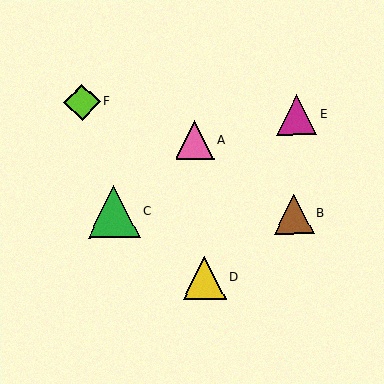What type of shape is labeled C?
Shape C is a green triangle.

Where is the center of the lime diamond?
The center of the lime diamond is at (82, 102).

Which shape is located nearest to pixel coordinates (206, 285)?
The yellow triangle (labeled D) at (205, 278) is nearest to that location.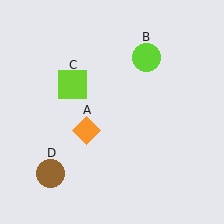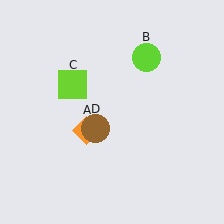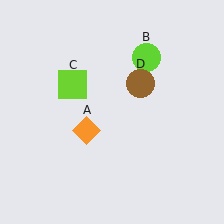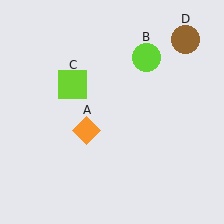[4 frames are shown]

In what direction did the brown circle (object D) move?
The brown circle (object D) moved up and to the right.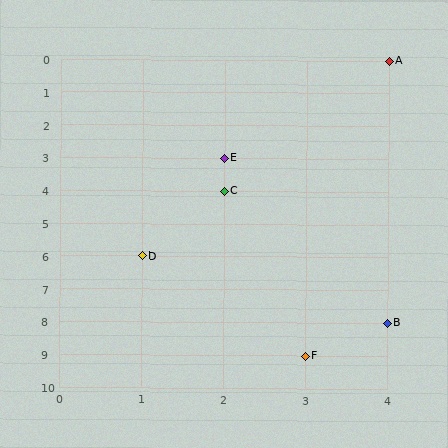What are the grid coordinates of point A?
Point A is at grid coordinates (4, 0).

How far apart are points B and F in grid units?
Points B and F are 1 column and 1 row apart (about 1.4 grid units diagonally).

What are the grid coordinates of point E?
Point E is at grid coordinates (2, 3).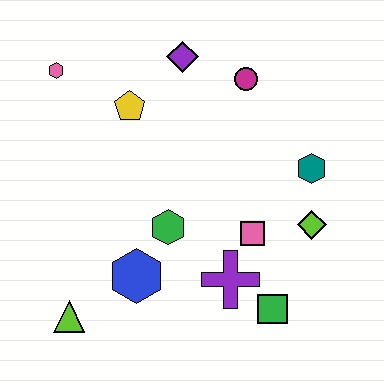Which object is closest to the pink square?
The purple cross is closest to the pink square.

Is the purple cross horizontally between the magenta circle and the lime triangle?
Yes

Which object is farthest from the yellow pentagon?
The green square is farthest from the yellow pentagon.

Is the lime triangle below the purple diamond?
Yes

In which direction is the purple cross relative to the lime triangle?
The purple cross is to the right of the lime triangle.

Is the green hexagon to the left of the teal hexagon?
Yes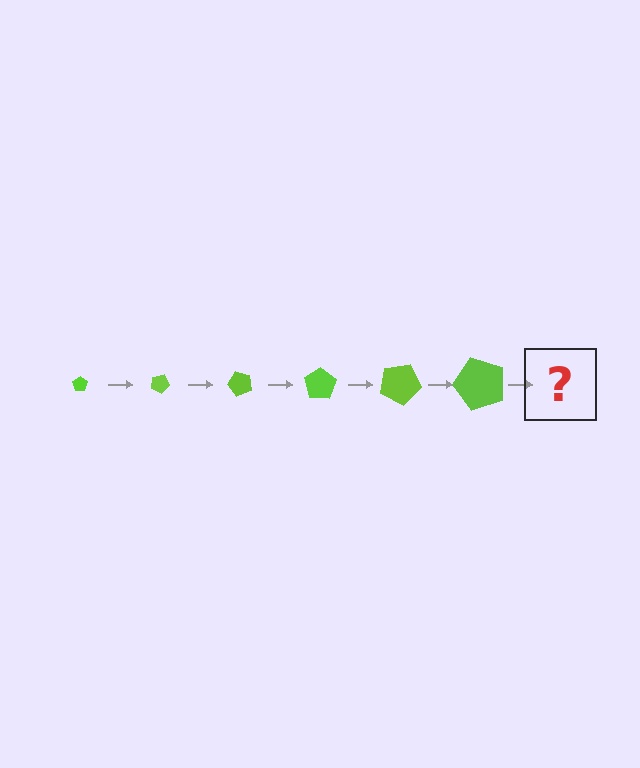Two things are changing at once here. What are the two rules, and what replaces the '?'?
The two rules are that the pentagon grows larger each step and it rotates 25 degrees each step. The '?' should be a pentagon, larger than the previous one and rotated 150 degrees from the start.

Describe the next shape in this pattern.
It should be a pentagon, larger than the previous one and rotated 150 degrees from the start.